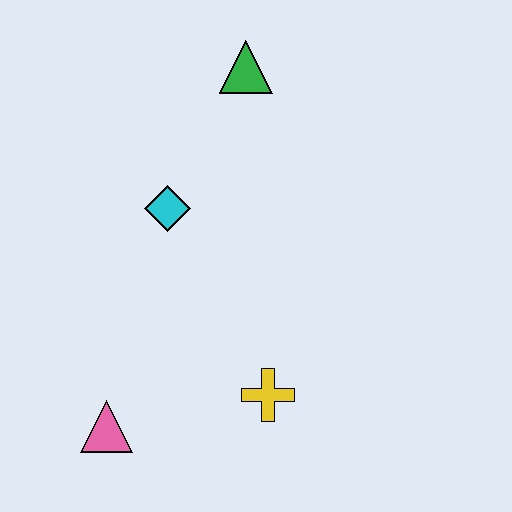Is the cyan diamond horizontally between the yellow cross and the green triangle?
No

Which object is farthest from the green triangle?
The pink triangle is farthest from the green triangle.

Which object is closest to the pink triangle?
The yellow cross is closest to the pink triangle.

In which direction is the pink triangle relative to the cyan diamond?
The pink triangle is below the cyan diamond.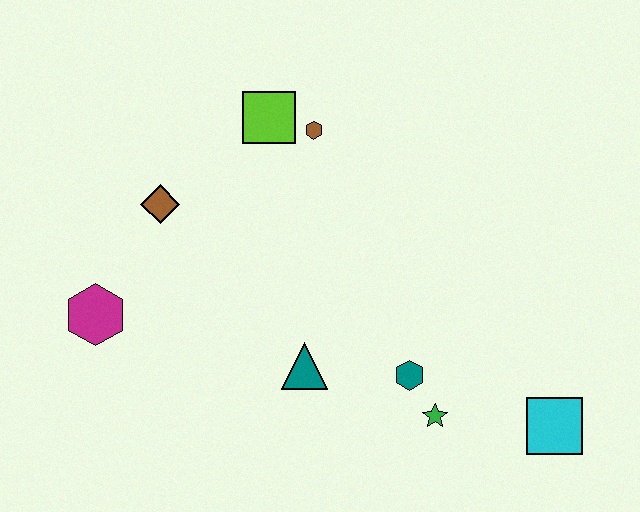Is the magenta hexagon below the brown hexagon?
Yes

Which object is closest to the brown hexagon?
The lime square is closest to the brown hexagon.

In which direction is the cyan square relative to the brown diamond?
The cyan square is to the right of the brown diamond.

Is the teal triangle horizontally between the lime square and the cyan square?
Yes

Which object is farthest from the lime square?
The cyan square is farthest from the lime square.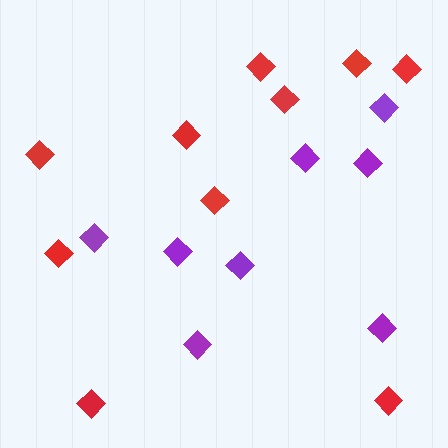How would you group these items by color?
There are 2 groups: one group of purple diamonds (8) and one group of red diamonds (10).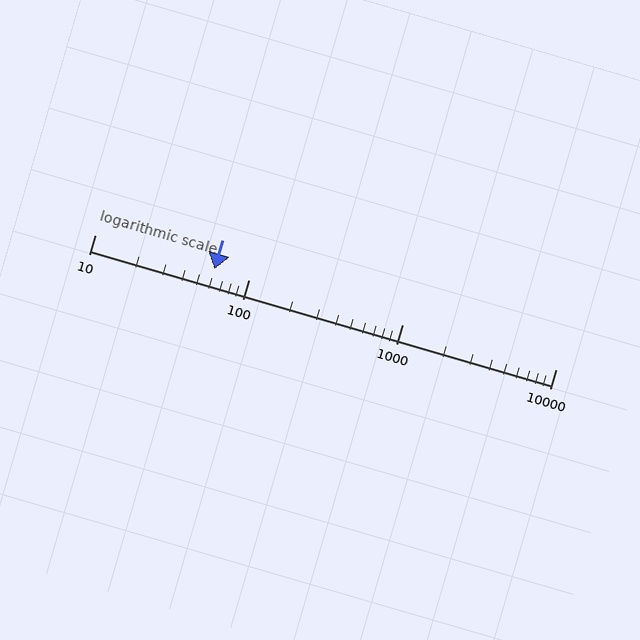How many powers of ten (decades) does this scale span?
The scale spans 3 decades, from 10 to 10000.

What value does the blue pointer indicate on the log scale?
The pointer indicates approximately 60.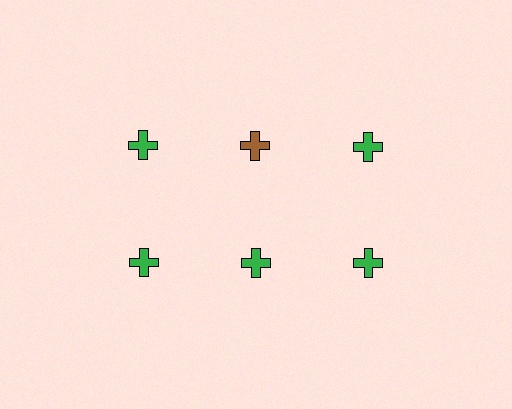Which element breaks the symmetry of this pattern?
The brown cross in the top row, second from left column breaks the symmetry. All other shapes are green crosses.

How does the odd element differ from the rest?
It has a different color: brown instead of green.